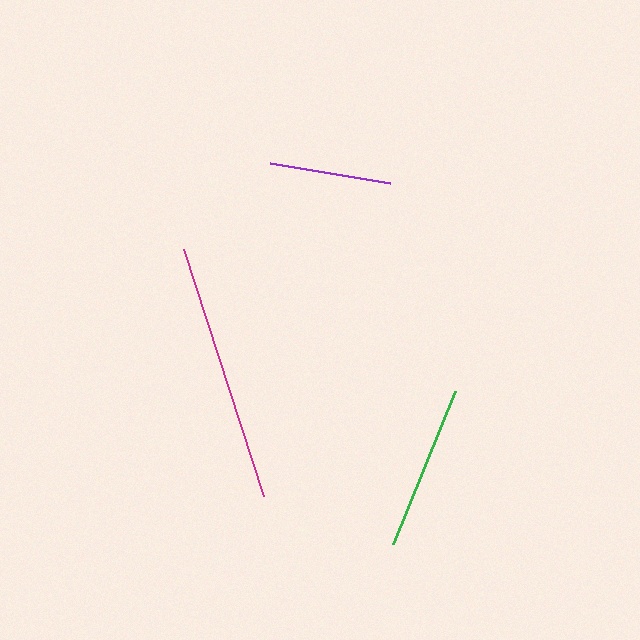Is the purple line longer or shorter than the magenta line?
The magenta line is longer than the purple line.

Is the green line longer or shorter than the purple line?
The green line is longer than the purple line.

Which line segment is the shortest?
The purple line is the shortest at approximately 122 pixels.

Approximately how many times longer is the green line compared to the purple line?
The green line is approximately 1.4 times the length of the purple line.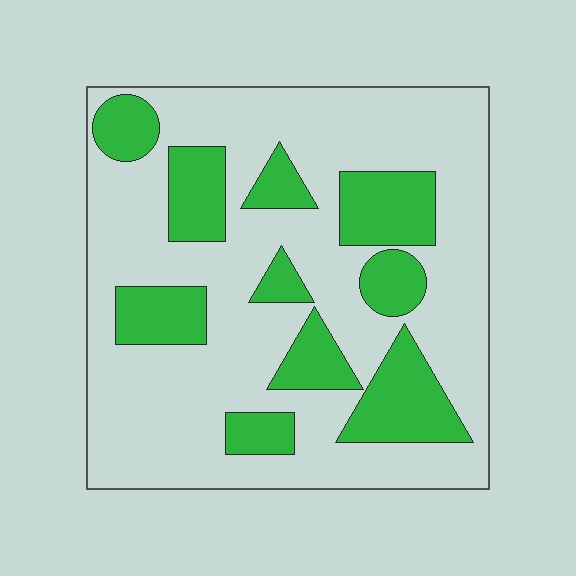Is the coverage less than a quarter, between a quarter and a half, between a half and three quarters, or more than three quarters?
Between a quarter and a half.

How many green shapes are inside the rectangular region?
10.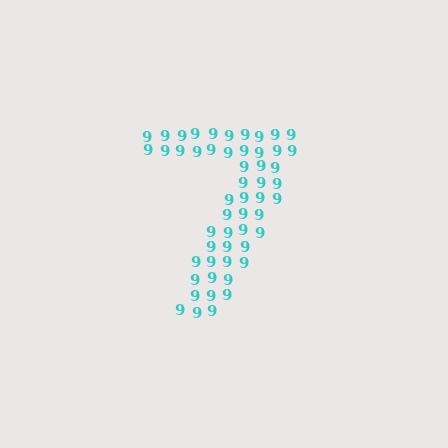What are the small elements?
The small elements are digit 9's.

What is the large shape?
The large shape is the digit 7.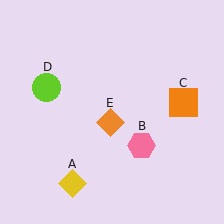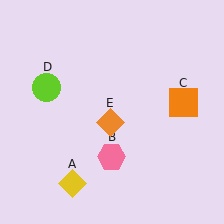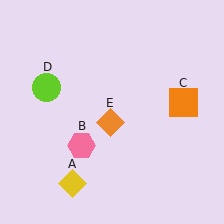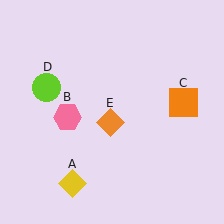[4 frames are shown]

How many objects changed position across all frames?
1 object changed position: pink hexagon (object B).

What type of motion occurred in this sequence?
The pink hexagon (object B) rotated clockwise around the center of the scene.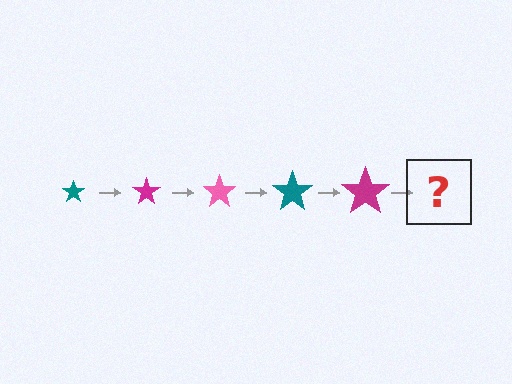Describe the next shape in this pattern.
It should be a pink star, larger than the previous one.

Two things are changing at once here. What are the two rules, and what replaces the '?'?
The two rules are that the star grows larger each step and the color cycles through teal, magenta, and pink. The '?' should be a pink star, larger than the previous one.